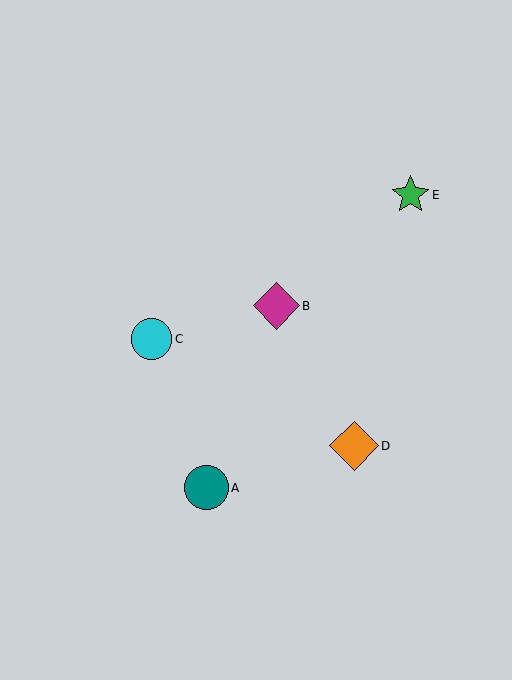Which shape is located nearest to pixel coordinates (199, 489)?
The teal circle (labeled A) at (206, 488) is nearest to that location.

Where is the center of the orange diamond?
The center of the orange diamond is at (354, 446).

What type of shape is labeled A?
Shape A is a teal circle.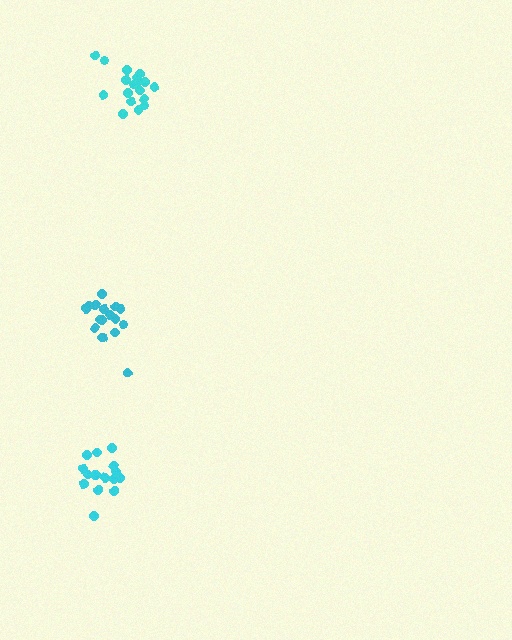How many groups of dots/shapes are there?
There are 3 groups.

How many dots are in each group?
Group 1: 16 dots, Group 2: 18 dots, Group 3: 18 dots (52 total).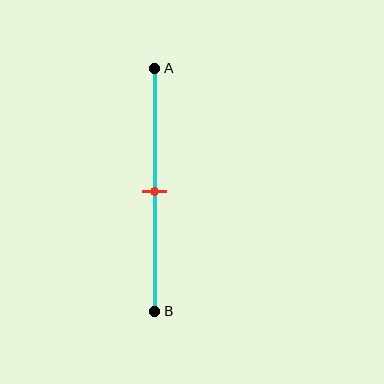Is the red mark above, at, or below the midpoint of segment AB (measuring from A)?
The red mark is approximately at the midpoint of segment AB.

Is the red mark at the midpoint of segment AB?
Yes, the mark is approximately at the midpoint.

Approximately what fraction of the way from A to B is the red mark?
The red mark is approximately 50% of the way from A to B.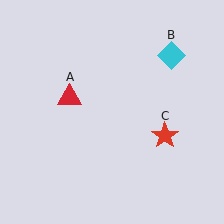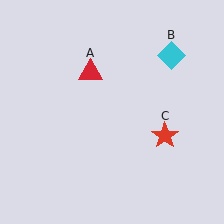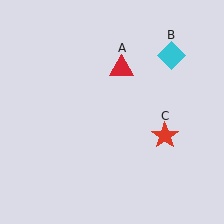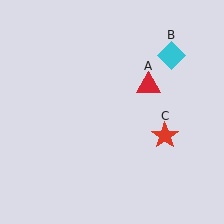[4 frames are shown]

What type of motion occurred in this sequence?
The red triangle (object A) rotated clockwise around the center of the scene.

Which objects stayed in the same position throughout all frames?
Cyan diamond (object B) and red star (object C) remained stationary.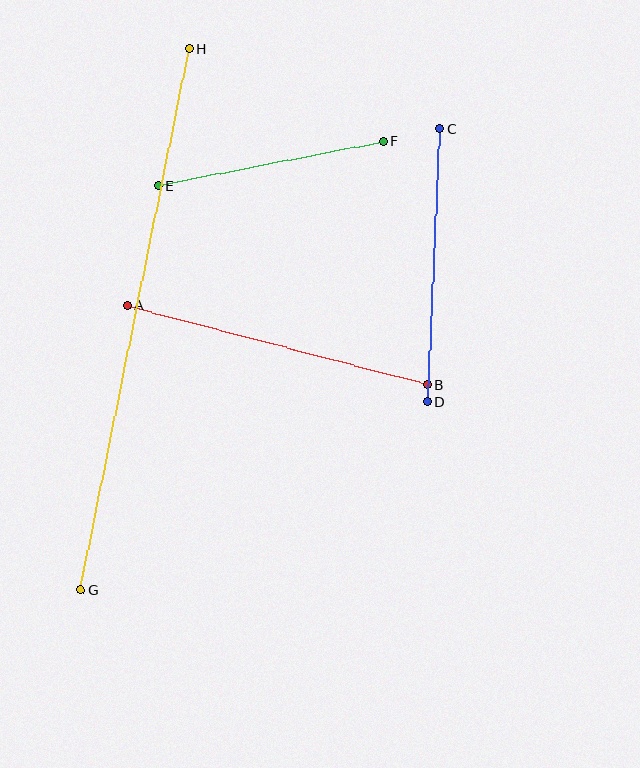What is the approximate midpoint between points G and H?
The midpoint is at approximately (135, 319) pixels.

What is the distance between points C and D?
The distance is approximately 273 pixels.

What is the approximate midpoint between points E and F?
The midpoint is at approximately (271, 163) pixels.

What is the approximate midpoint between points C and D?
The midpoint is at approximately (433, 265) pixels.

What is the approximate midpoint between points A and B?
The midpoint is at approximately (277, 345) pixels.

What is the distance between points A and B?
The distance is approximately 310 pixels.